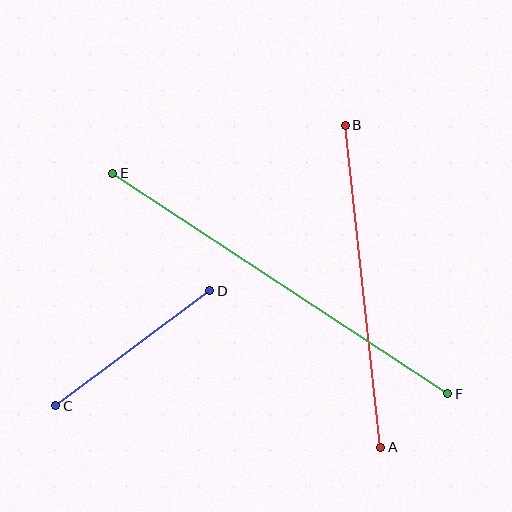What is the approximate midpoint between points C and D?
The midpoint is at approximately (133, 348) pixels.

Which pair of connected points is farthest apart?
Points E and F are farthest apart.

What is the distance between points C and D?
The distance is approximately 192 pixels.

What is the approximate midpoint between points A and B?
The midpoint is at approximately (363, 286) pixels.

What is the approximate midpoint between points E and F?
The midpoint is at approximately (280, 283) pixels.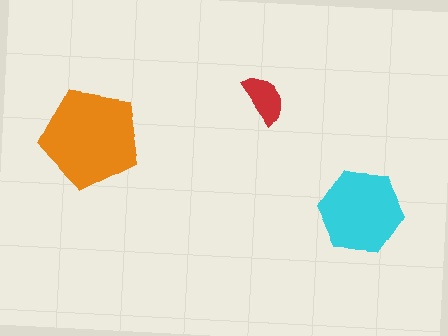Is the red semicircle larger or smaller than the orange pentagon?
Smaller.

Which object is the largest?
The orange pentagon.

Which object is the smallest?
The red semicircle.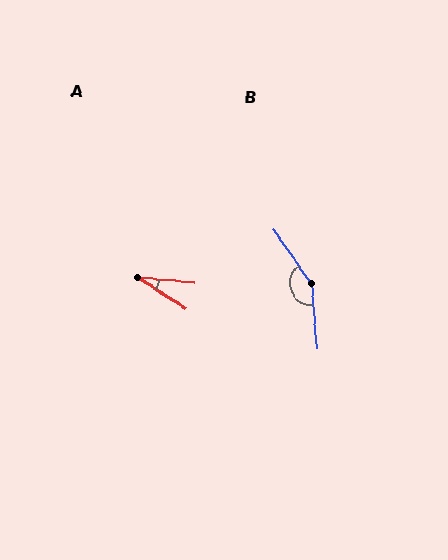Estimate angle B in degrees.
Approximately 150 degrees.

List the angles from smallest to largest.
A (27°), B (150°).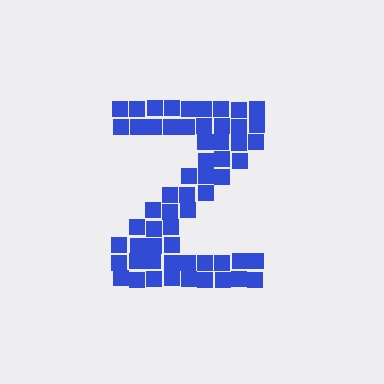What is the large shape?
The large shape is the letter Z.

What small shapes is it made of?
It is made of small squares.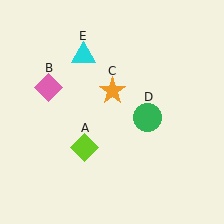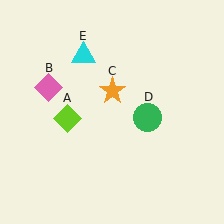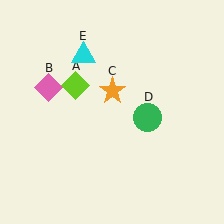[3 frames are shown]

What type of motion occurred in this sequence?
The lime diamond (object A) rotated clockwise around the center of the scene.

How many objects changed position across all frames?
1 object changed position: lime diamond (object A).